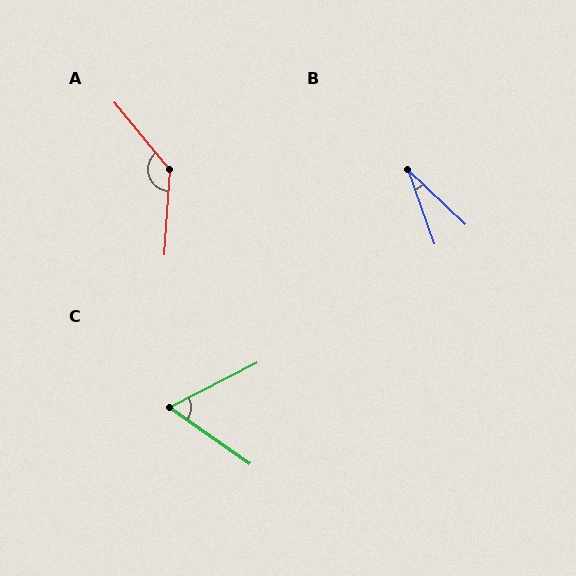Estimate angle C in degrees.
Approximately 62 degrees.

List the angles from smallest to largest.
B (27°), C (62°), A (137°).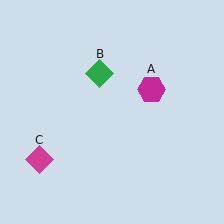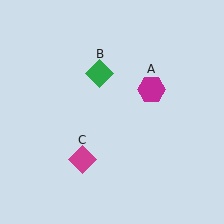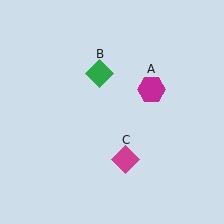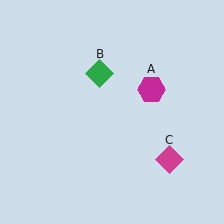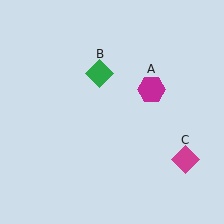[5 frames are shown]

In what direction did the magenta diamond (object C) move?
The magenta diamond (object C) moved right.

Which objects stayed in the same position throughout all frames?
Magenta hexagon (object A) and green diamond (object B) remained stationary.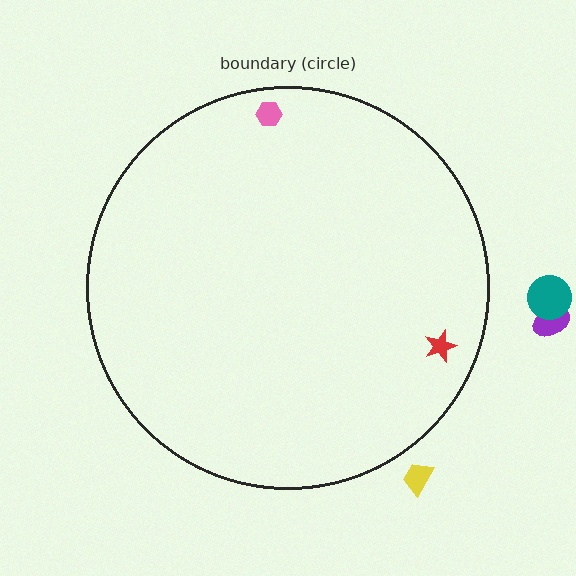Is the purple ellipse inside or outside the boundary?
Outside.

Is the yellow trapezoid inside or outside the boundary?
Outside.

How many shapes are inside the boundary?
2 inside, 3 outside.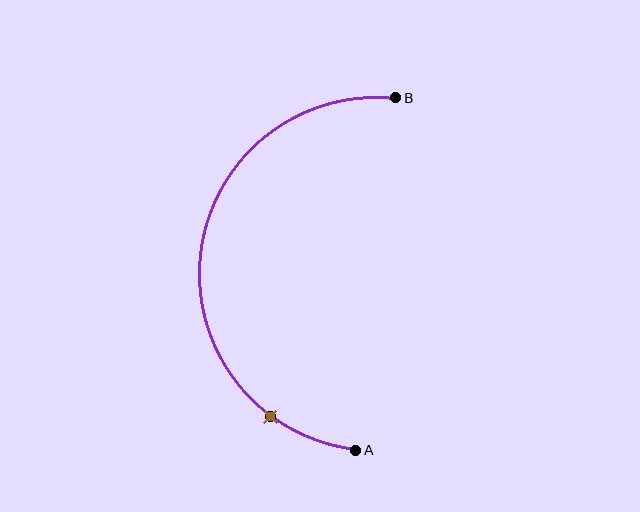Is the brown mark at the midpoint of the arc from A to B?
No. The brown mark lies on the arc but is closer to endpoint A. The arc midpoint would be at the point on the curve equidistant along the arc from both A and B.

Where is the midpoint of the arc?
The arc midpoint is the point on the curve farthest from the straight line joining A and B. It sits to the left of that line.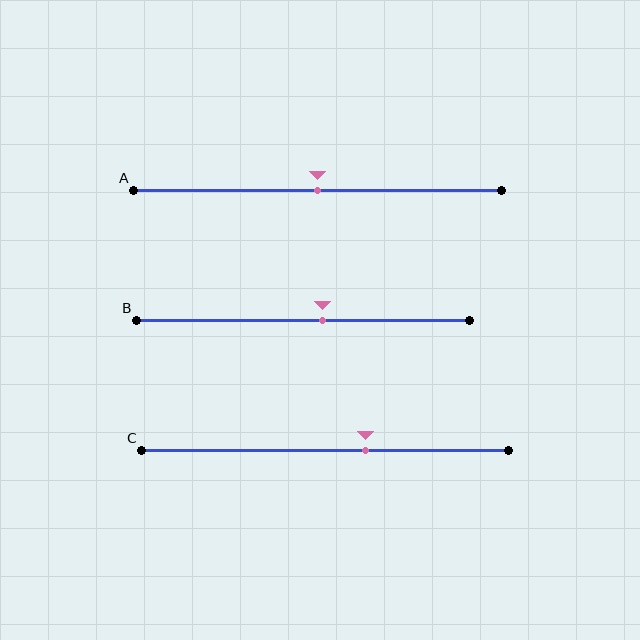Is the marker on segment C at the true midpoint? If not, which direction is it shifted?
No, the marker on segment C is shifted to the right by about 11% of the segment length.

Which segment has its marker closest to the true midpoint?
Segment A has its marker closest to the true midpoint.